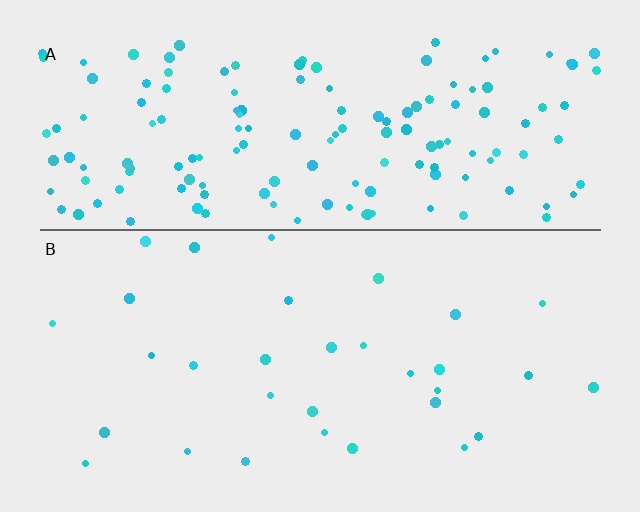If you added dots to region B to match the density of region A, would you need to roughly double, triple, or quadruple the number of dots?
Approximately quadruple.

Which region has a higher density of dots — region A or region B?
A (the top).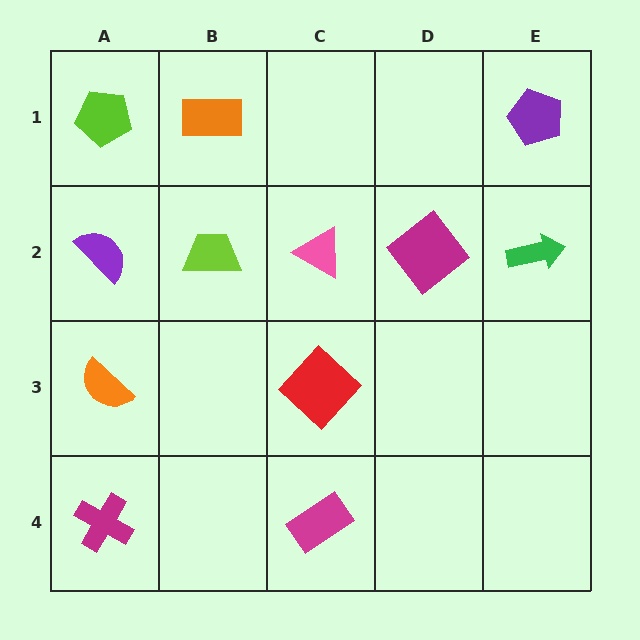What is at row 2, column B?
A lime trapezoid.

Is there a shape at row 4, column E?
No, that cell is empty.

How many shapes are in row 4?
2 shapes.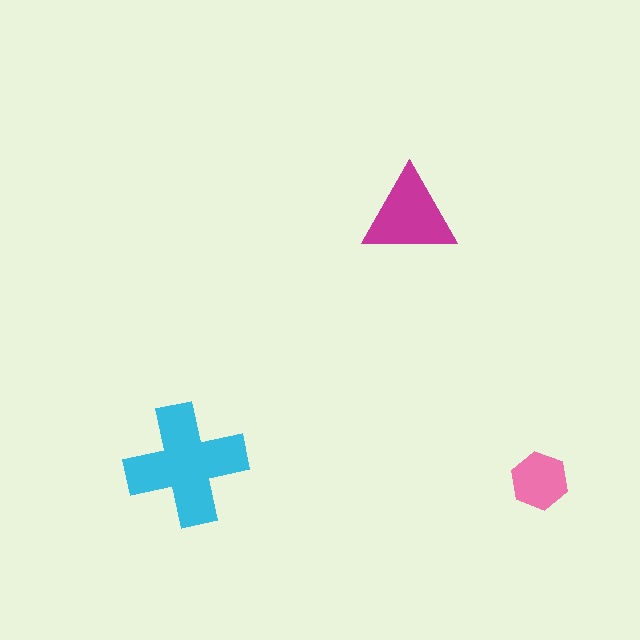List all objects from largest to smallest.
The cyan cross, the magenta triangle, the pink hexagon.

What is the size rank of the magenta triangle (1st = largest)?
2nd.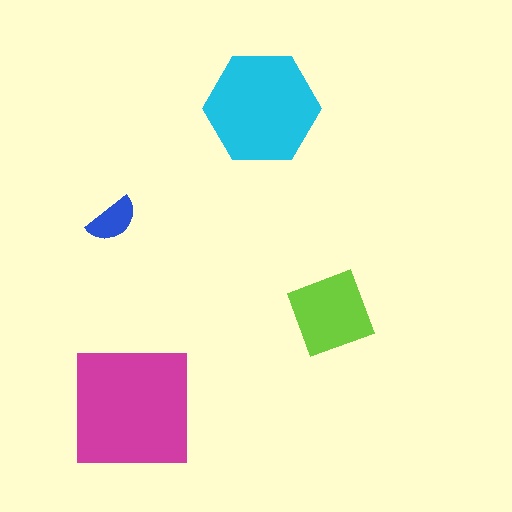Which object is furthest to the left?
The blue semicircle is leftmost.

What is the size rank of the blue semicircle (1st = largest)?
4th.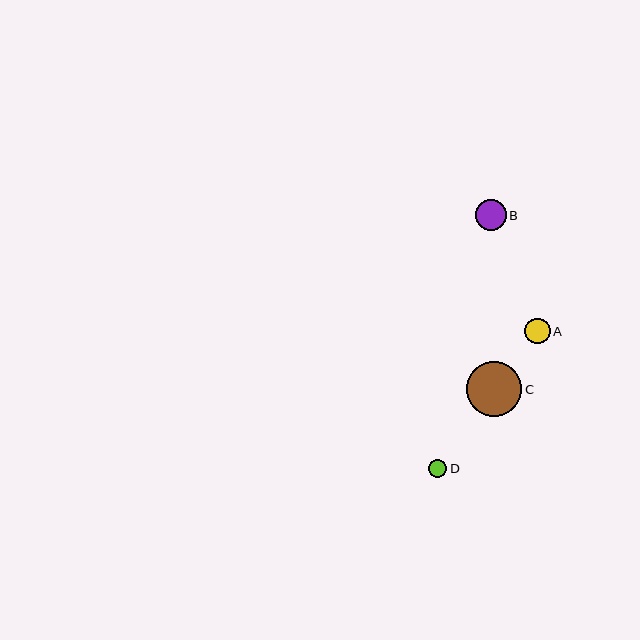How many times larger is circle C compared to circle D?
Circle C is approximately 3.0 times the size of circle D.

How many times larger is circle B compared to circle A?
Circle B is approximately 1.2 times the size of circle A.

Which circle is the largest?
Circle C is the largest with a size of approximately 55 pixels.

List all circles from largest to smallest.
From largest to smallest: C, B, A, D.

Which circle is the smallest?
Circle D is the smallest with a size of approximately 18 pixels.